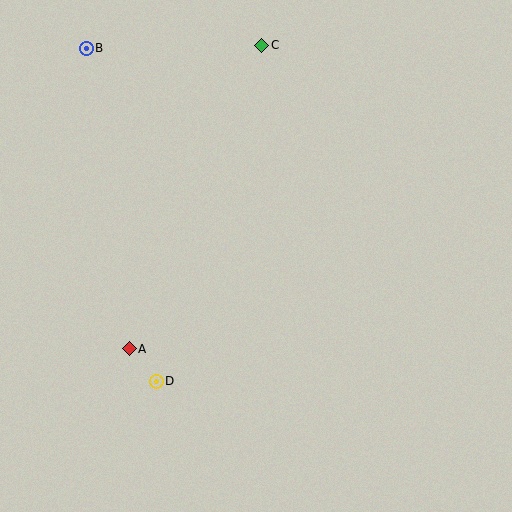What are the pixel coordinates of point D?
Point D is at (156, 381).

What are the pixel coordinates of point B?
Point B is at (86, 48).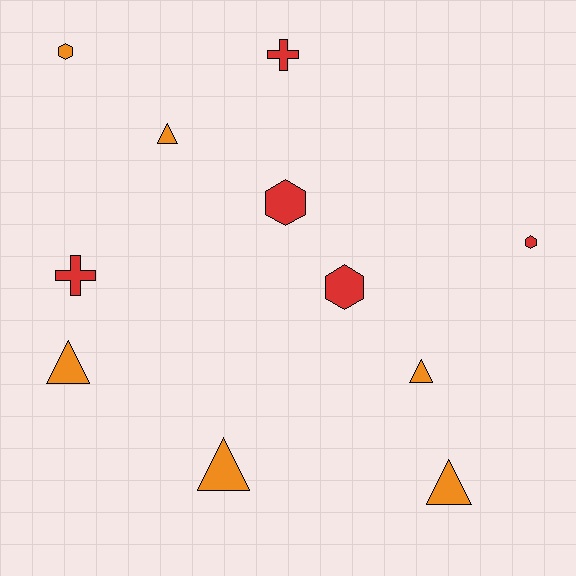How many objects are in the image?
There are 11 objects.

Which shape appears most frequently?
Triangle, with 5 objects.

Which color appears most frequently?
Orange, with 6 objects.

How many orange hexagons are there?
There is 1 orange hexagon.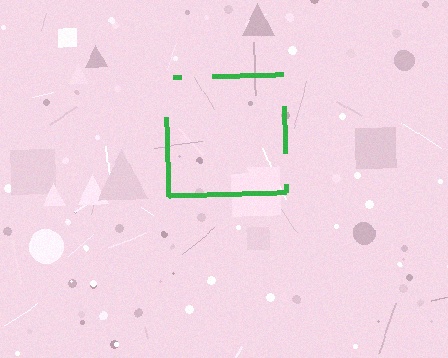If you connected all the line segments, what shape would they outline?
They would outline a square.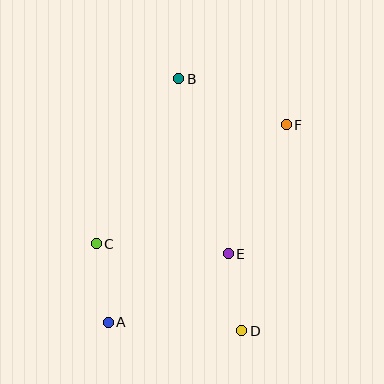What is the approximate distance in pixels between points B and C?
The distance between B and C is approximately 185 pixels.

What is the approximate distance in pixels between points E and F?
The distance between E and F is approximately 141 pixels.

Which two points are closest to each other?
Points D and E are closest to each other.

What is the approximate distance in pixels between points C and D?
The distance between C and D is approximately 170 pixels.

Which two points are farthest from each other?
Points A and F are farthest from each other.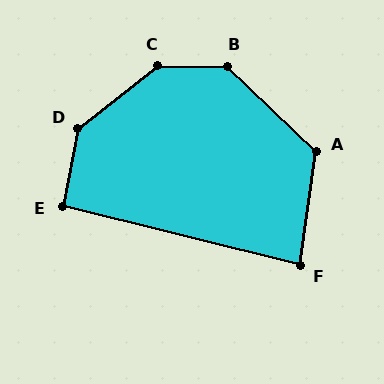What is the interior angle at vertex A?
Approximately 126 degrees (obtuse).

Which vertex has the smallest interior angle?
F, at approximately 84 degrees.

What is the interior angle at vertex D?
Approximately 139 degrees (obtuse).